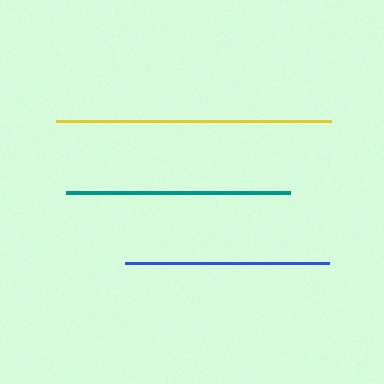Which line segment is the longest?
The yellow line is the longest at approximately 275 pixels.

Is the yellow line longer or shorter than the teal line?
The yellow line is longer than the teal line.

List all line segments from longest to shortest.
From longest to shortest: yellow, teal, blue.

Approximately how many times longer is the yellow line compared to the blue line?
The yellow line is approximately 1.4 times the length of the blue line.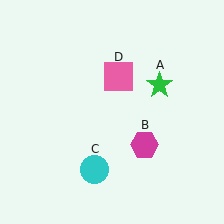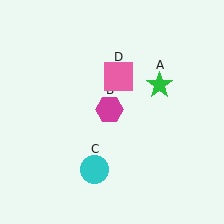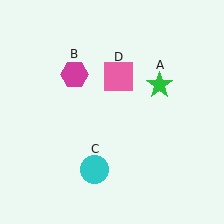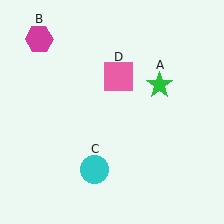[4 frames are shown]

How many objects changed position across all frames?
1 object changed position: magenta hexagon (object B).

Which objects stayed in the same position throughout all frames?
Green star (object A) and cyan circle (object C) and pink square (object D) remained stationary.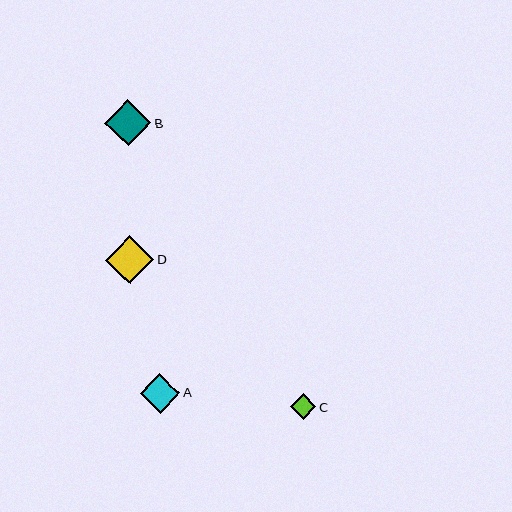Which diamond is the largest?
Diamond D is the largest with a size of approximately 48 pixels.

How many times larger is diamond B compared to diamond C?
Diamond B is approximately 1.8 times the size of diamond C.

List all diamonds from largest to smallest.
From largest to smallest: D, B, A, C.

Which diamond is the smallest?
Diamond C is the smallest with a size of approximately 26 pixels.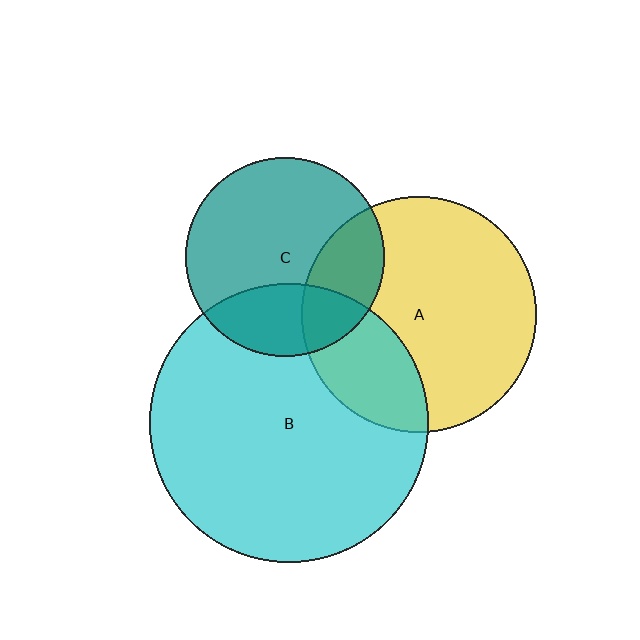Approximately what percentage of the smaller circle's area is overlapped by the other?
Approximately 25%.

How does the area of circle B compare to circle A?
Approximately 1.4 times.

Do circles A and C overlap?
Yes.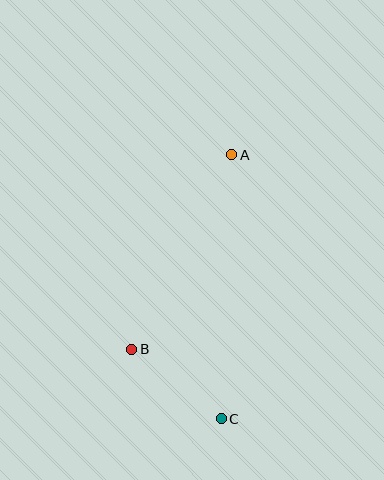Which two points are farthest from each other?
Points A and C are farthest from each other.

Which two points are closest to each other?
Points B and C are closest to each other.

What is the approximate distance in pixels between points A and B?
The distance between A and B is approximately 219 pixels.